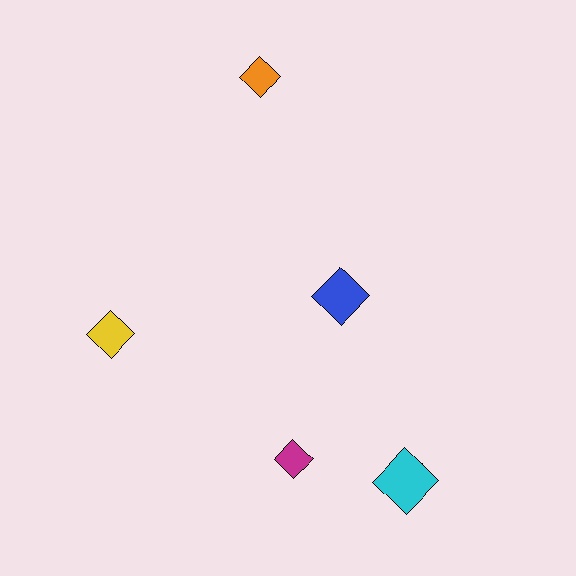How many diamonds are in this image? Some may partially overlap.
There are 5 diamonds.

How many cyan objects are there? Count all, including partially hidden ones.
There is 1 cyan object.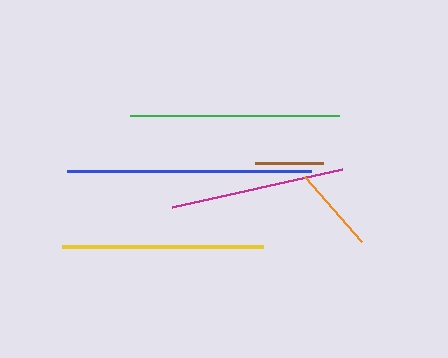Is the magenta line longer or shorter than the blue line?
The blue line is longer than the magenta line.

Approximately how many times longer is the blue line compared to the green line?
The blue line is approximately 1.2 times the length of the green line.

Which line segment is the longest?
The blue line is the longest at approximately 244 pixels.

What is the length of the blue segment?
The blue segment is approximately 244 pixels long.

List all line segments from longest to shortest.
From longest to shortest: blue, green, yellow, magenta, orange, brown.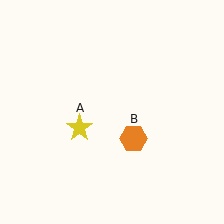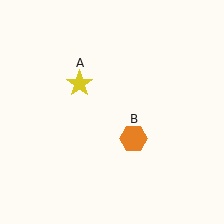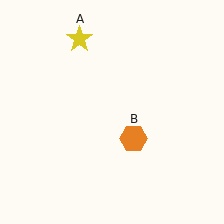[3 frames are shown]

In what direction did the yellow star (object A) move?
The yellow star (object A) moved up.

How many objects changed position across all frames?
1 object changed position: yellow star (object A).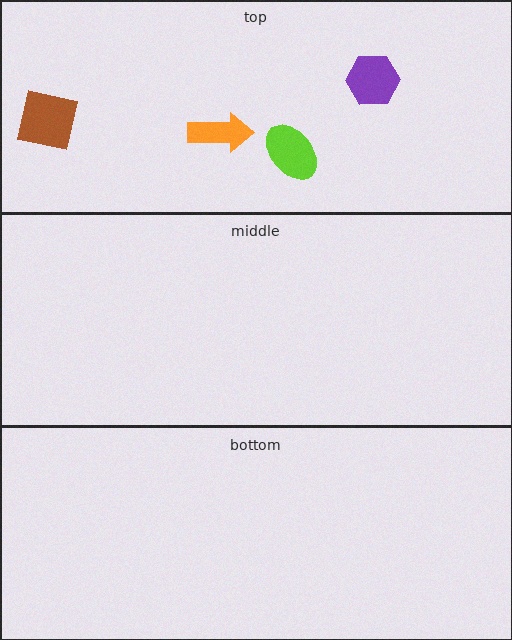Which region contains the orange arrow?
The top region.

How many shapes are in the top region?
4.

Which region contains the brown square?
The top region.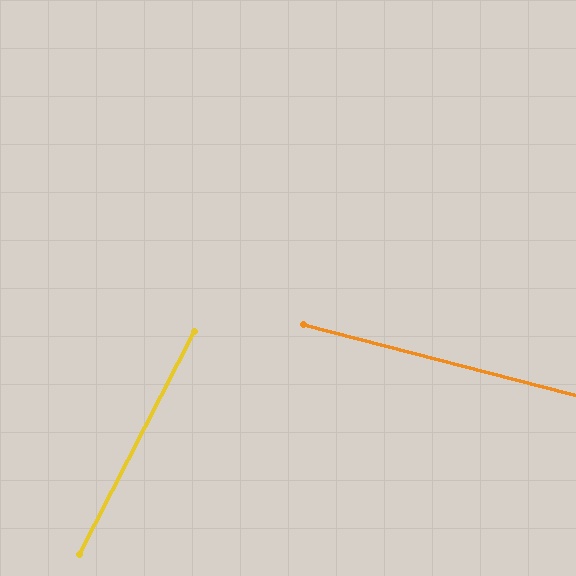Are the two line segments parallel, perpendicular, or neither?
Neither parallel nor perpendicular — they differ by about 77°.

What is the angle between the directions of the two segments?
Approximately 77 degrees.